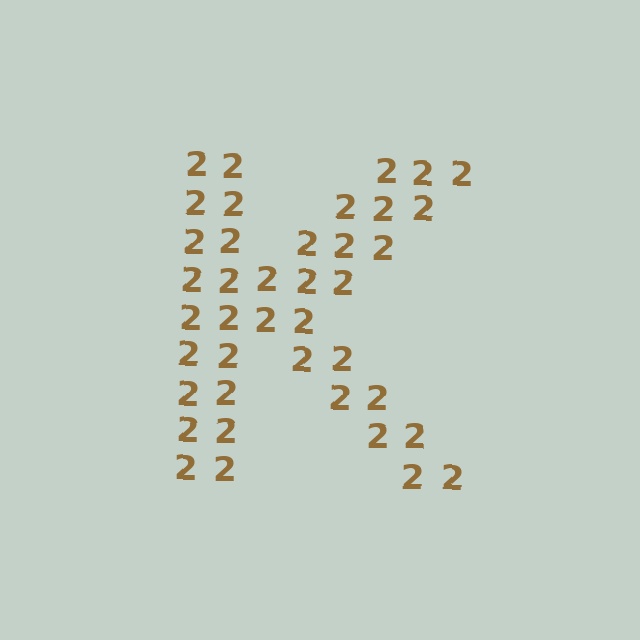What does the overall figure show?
The overall figure shows the letter K.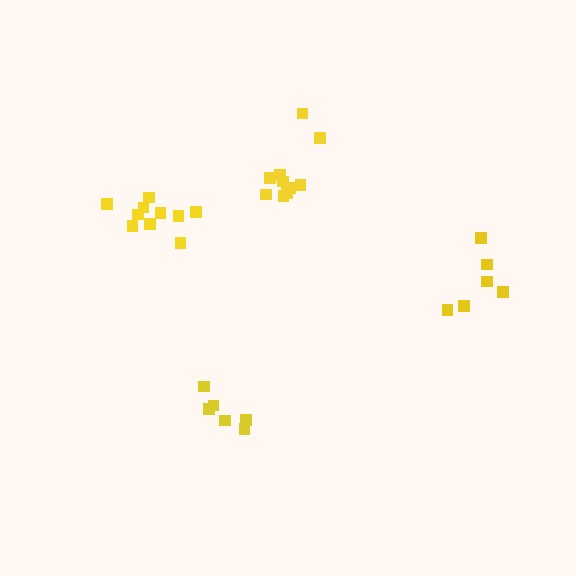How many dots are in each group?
Group 1: 6 dots, Group 2: 6 dots, Group 3: 10 dots, Group 4: 10 dots (32 total).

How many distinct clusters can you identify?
There are 4 distinct clusters.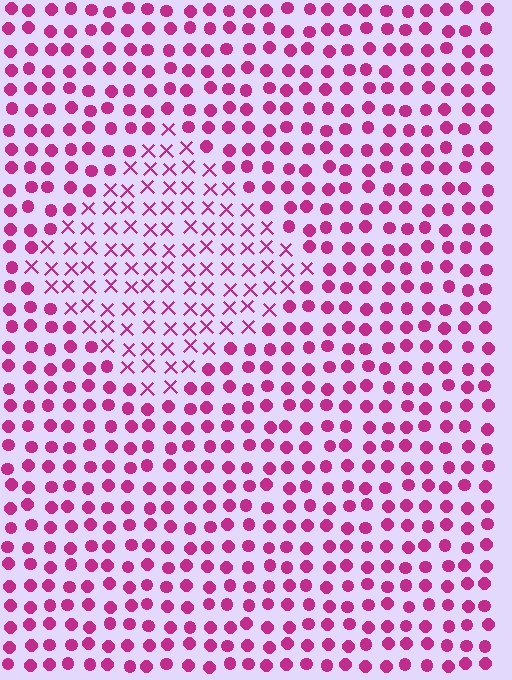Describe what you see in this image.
The image is filled with small magenta elements arranged in a uniform grid. A diamond-shaped region contains X marks, while the surrounding area contains circles. The boundary is defined purely by the change in element shape.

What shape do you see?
I see a diamond.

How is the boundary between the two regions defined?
The boundary is defined by a change in element shape: X marks inside vs. circles outside. All elements share the same color and spacing.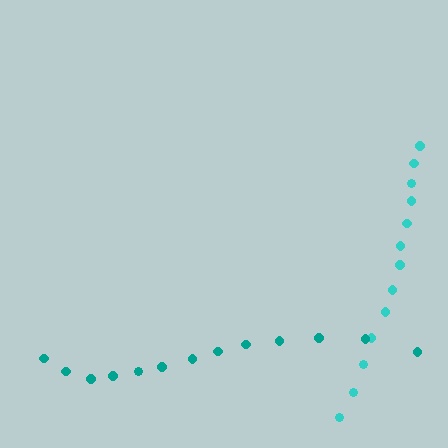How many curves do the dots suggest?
There are 2 distinct paths.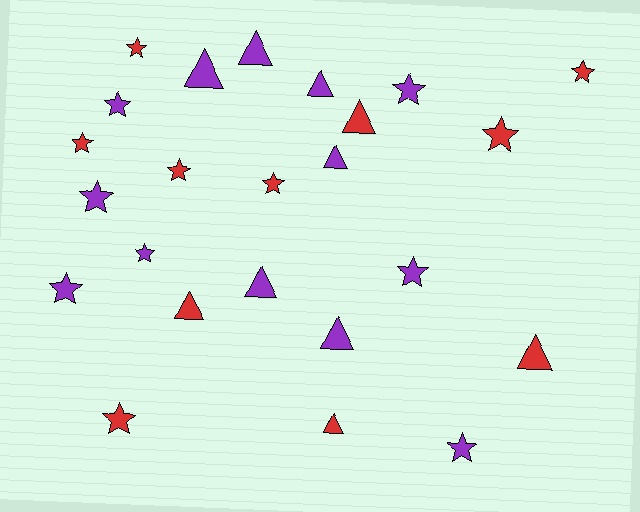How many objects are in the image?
There are 24 objects.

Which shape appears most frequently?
Star, with 14 objects.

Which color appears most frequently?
Purple, with 13 objects.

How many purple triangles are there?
There are 6 purple triangles.